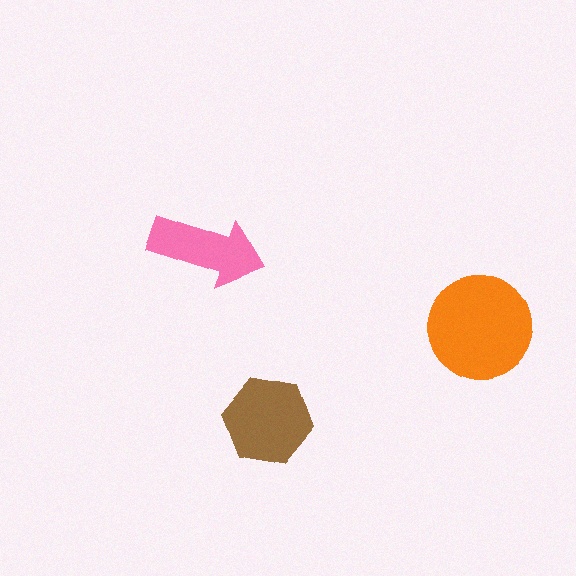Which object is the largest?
The orange circle.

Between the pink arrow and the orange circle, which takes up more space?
The orange circle.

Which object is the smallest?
The pink arrow.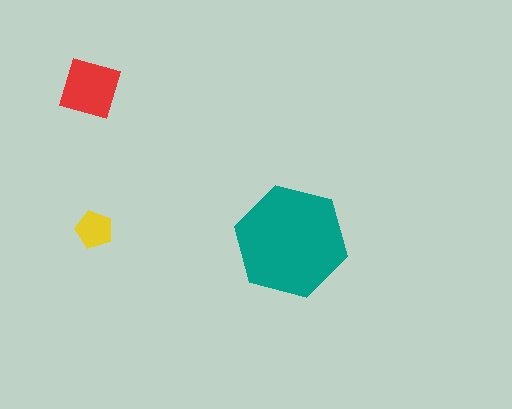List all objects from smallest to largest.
The yellow pentagon, the red diamond, the teal hexagon.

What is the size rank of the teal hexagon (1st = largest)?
1st.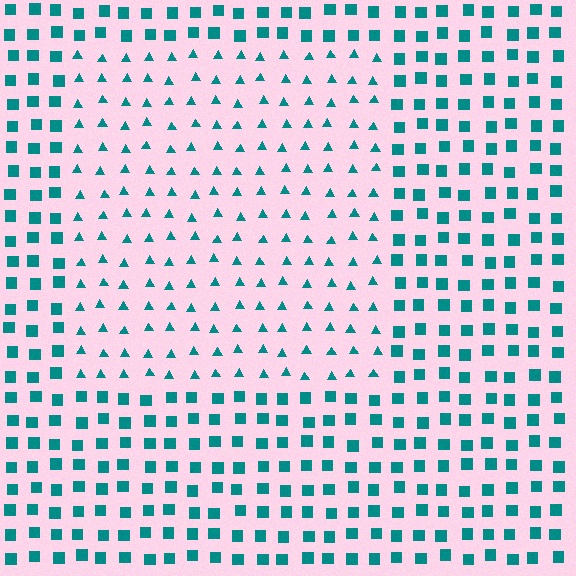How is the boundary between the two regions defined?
The boundary is defined by a change in element shape: triangles inside vs. squares outside. All elements share the same color and spacing.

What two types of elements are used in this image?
The image uses triangles inside the rectangle region and squares outside it.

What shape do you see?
I see a rectangle.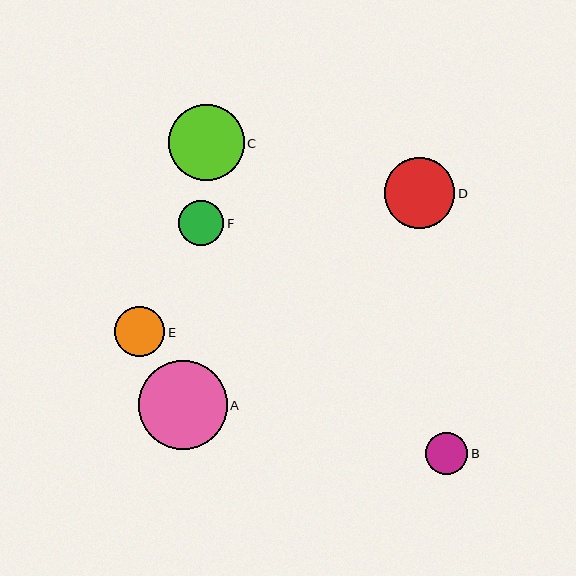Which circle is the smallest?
Circle B is the smallest with a size of approximately 42 pixels.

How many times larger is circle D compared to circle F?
Circle D is approximately 1.6 times the size of circle F.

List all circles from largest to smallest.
From largest to smallest: A, C, D, E, F, B.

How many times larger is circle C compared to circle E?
Circle C is approximately 1.5 times the size of circle E.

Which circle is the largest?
Circle A is the largest with a size of approximately 88 pixels.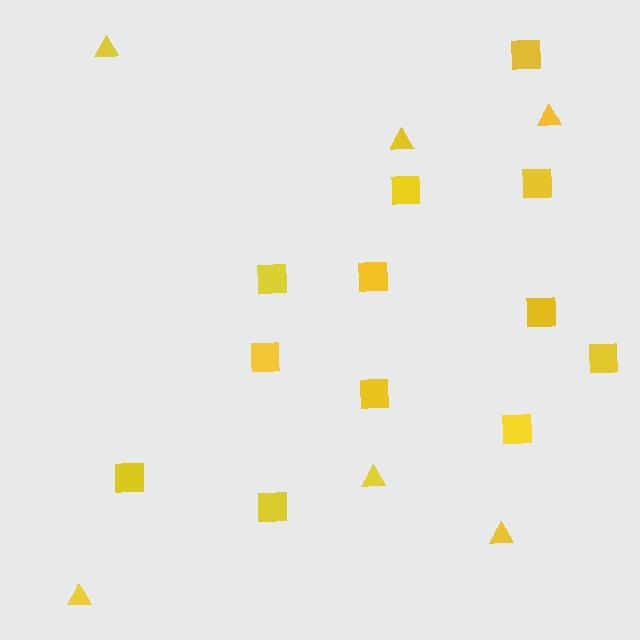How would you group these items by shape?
There are 2 groups: one group of squares (12) and one group of triangles (6).